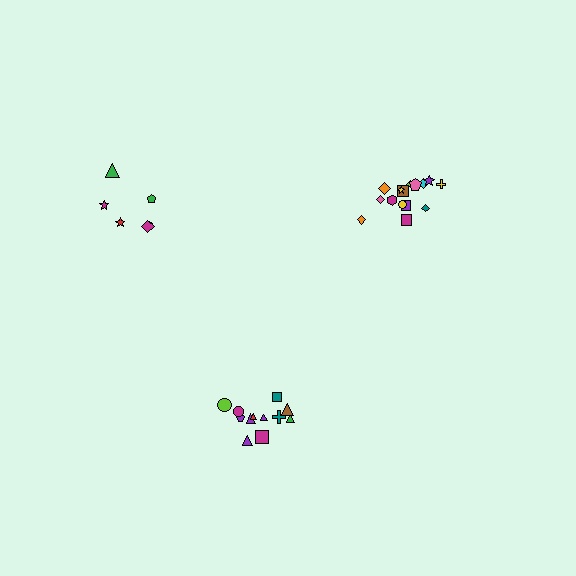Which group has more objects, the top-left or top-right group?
The top-right group.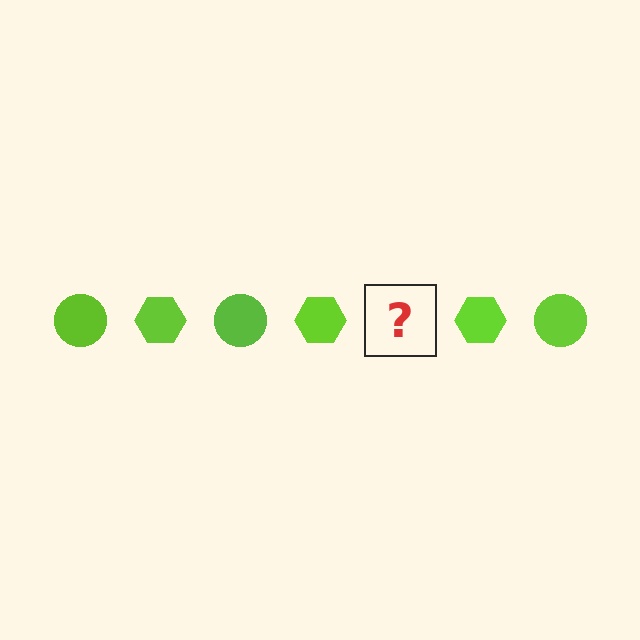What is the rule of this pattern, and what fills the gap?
The rule is that the pattern cycles through circle, hexagon shapes in lime. The gap should be filled with a lime circle.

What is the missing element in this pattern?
The missing element is a lime circle.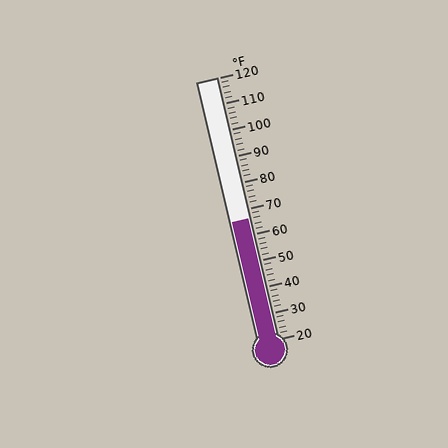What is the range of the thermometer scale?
The thermometer scale ranges from 20°F to 120°F.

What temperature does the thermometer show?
The thermometer shows approximately 66°F.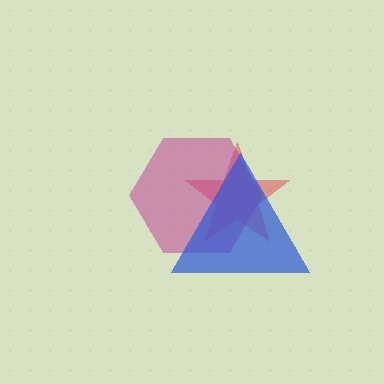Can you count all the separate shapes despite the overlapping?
Yes, there are 3 separate shapes.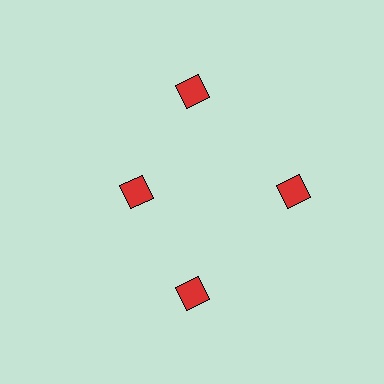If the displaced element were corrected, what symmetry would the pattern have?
It would have 4-fold rotational symmetry — the pattern would map onto itself every 90 degrees.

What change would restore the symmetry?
The symmetry would be restored by moving it outward, back onto the ring so that all 4 diamonds sit at equal angles and equal distance from the center.